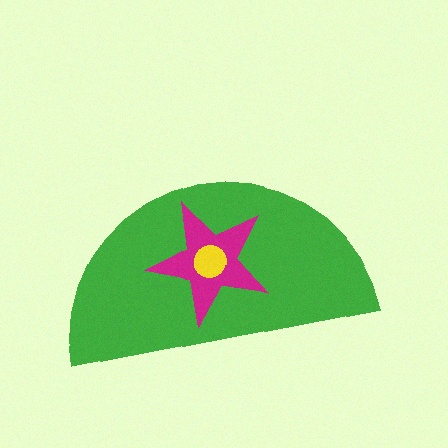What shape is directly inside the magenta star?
The yellow circle.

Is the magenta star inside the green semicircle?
Yes.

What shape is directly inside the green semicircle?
The magenta star.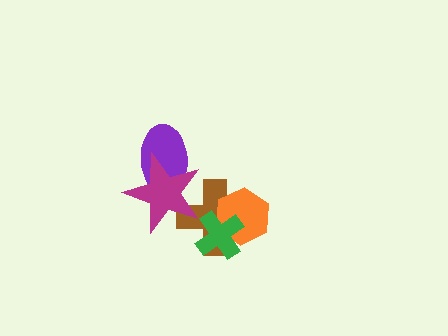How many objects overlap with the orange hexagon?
2 objects overlap with the orange hexagon.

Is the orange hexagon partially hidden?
Yes, it is partially covered by another shape.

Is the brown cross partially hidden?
Yes, it is partially covered by another shape.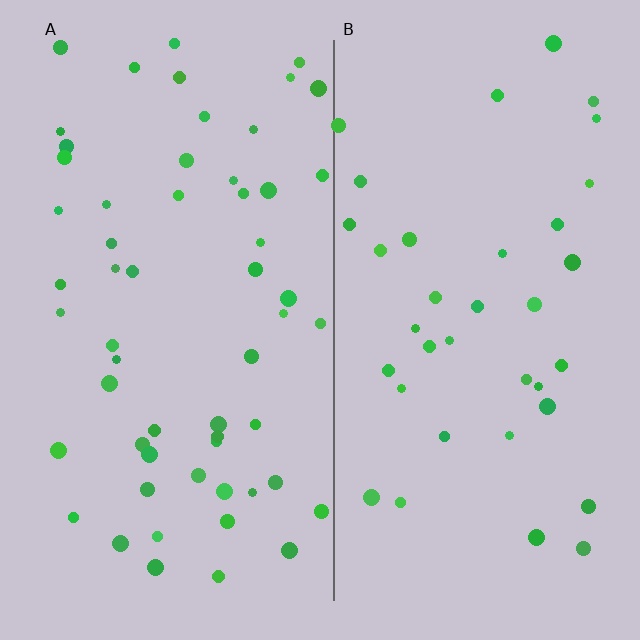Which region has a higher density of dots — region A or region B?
A (the left).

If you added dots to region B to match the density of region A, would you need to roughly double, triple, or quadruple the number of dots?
Approximately double.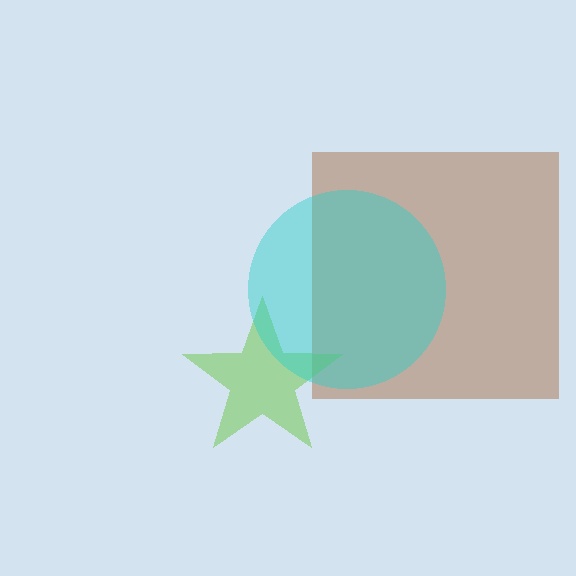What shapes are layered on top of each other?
The layered shapes are: a brown square, a lime star, a cyan circle.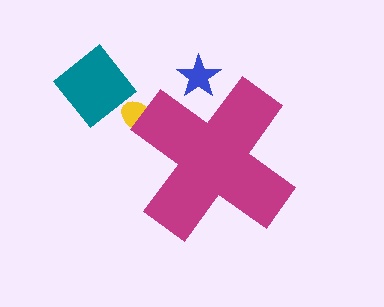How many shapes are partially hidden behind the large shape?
2 shapes are partially hidden.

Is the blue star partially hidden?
Yes, the blue star is partially hidden behind the magenta cross.